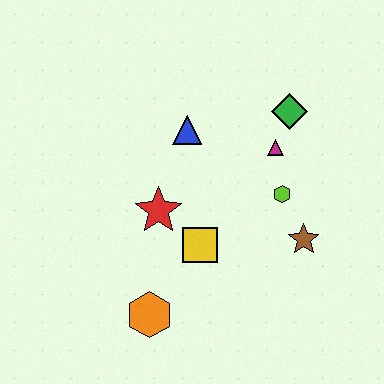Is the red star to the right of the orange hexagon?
Yes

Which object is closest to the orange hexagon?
The yellow square is closest to the orange hexagon.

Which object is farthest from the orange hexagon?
The green diamond is farthest from the orange hexagon.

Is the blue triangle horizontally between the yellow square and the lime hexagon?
No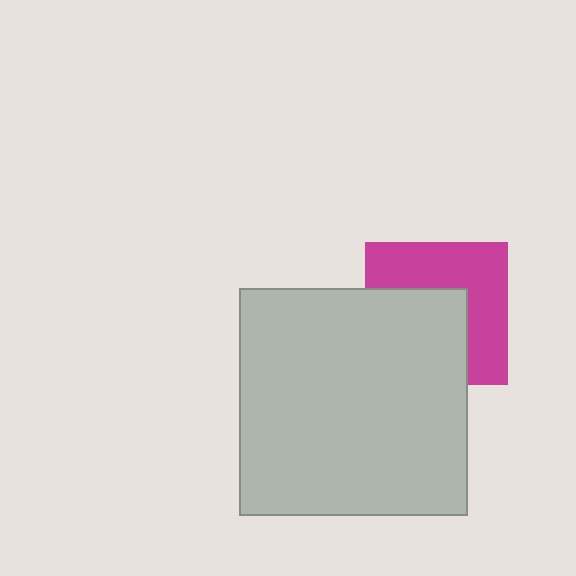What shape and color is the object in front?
The object in front is a light gray square.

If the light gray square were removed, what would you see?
You would see the complete magenta square.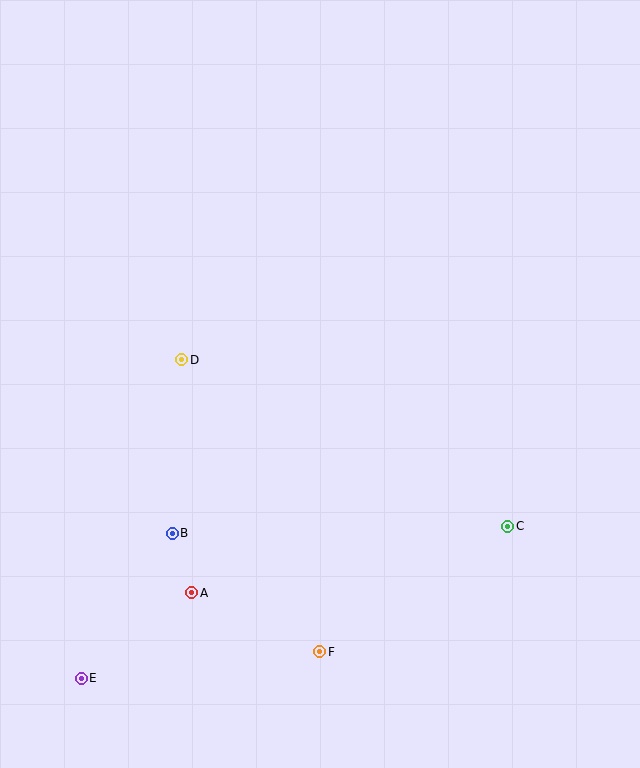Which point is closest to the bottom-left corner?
Point E is closest to the bottom-left corner.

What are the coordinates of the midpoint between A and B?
The midpoint between A and B is at (182, 563).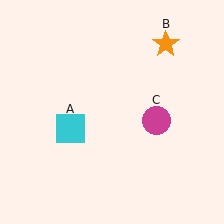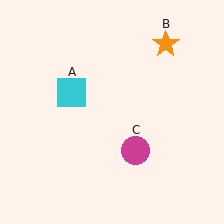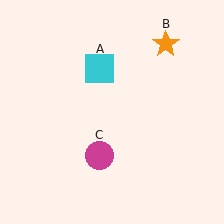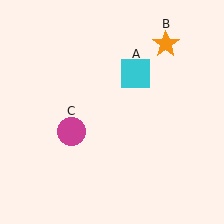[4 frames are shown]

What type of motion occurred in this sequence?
The cyan square (object A), magenta circle (object C) rotated clockwise around the center of the scene.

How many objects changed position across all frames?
2 objects changed position: cyan square (object A), magenta circle (object C).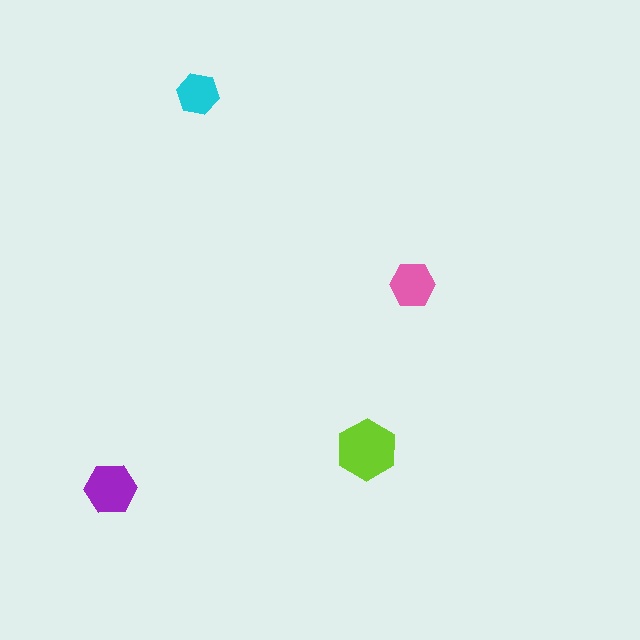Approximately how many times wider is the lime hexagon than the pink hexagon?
About 1.5 times wider.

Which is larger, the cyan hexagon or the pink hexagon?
The pink one.